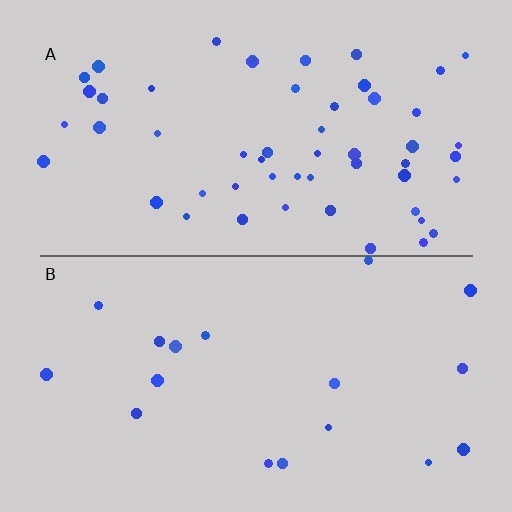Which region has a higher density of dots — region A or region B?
A (the top).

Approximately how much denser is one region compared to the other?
Approximately 3.2× — region A over region B.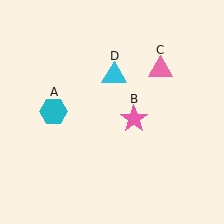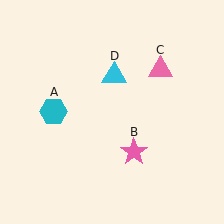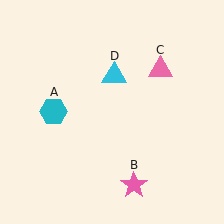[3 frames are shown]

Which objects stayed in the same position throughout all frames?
Cyan hexagon (object A) and pink triangle (object C) and cyan triangle (object D) remained stationary.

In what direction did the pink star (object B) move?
The pink star (object B) moved down.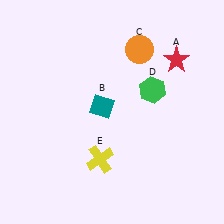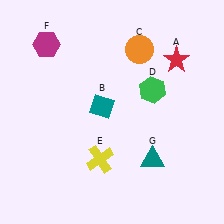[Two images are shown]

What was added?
A magenta hexagon (F), a teal triangle (G) were added in Image 2.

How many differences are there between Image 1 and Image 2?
There are 2 differences between the two images.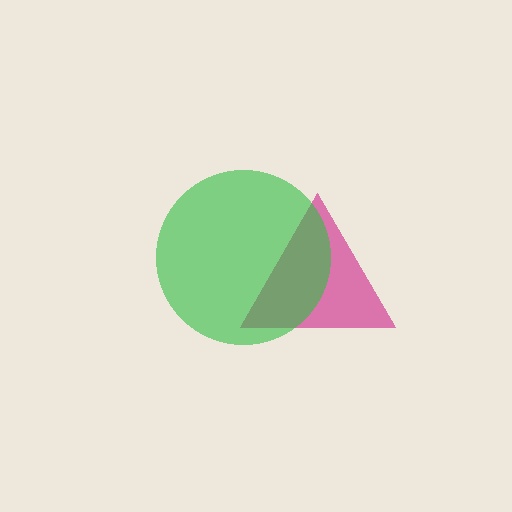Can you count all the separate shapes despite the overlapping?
Yes, there are 2 separate shapes.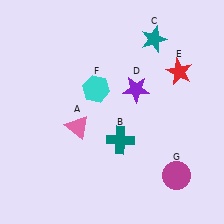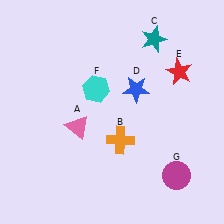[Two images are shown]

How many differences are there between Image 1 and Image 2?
There are 2 differences between the two images.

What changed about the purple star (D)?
In Image 1, D is purple. In Image 2, it changed to blue.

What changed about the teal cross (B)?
In Image 1, B is teal. In Image 2, it changed to orange.